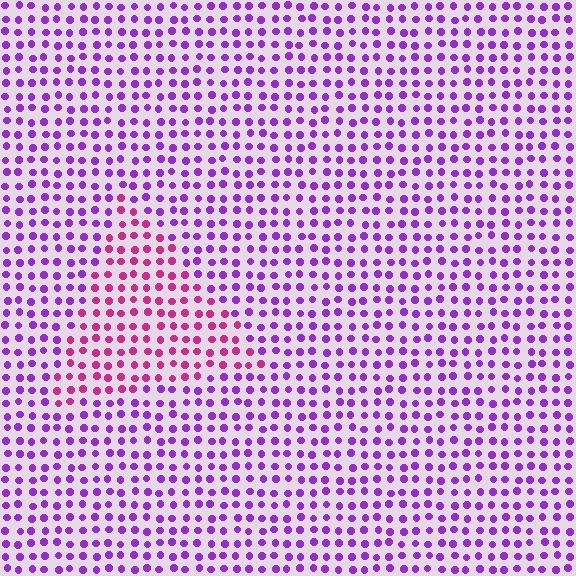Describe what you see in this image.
The image is filled with small purple elements in a uniform arrangement. A triangle-shaped region is visible where the elements are tinted to a slightly different hue, forming a subtle color boundary.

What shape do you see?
I see a triangle.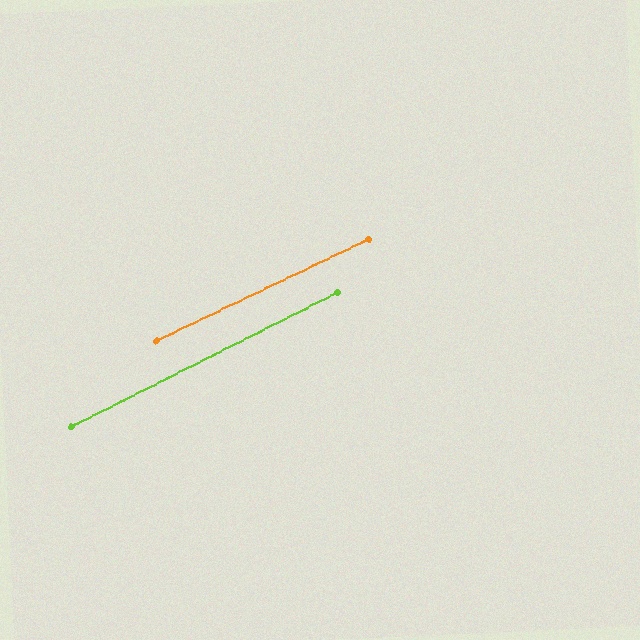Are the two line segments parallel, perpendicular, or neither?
Parallel — their directions differ by only 1.5°.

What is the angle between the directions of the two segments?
Approximately 1 degree.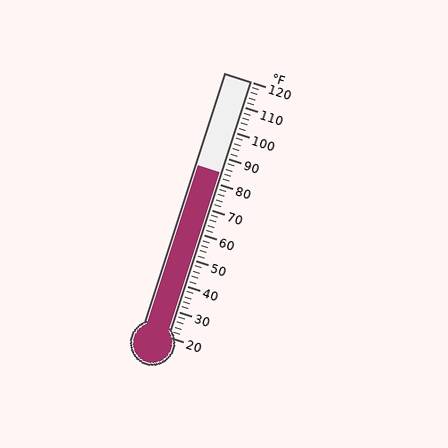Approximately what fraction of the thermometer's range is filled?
The thermometer is filled to approximately 65% of its range.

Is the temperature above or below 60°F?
The temperature is above 60°F.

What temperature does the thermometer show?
The thermometer shows approximately 84°F.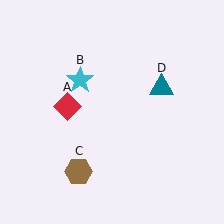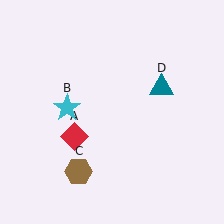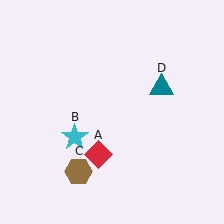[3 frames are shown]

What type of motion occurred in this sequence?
The red diamond (object A), cyan star (object B) rotated counterclockwise around the center of the scene.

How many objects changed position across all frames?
2 objects changed position: red diamond (object A), cyan star (object B).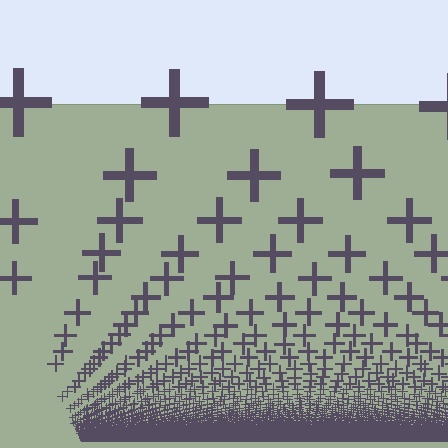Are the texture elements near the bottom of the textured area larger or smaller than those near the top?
Smaller. The gradient is inverted — elements near the bottom are smaller and denser.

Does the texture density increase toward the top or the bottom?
Density increases toward the bottom.